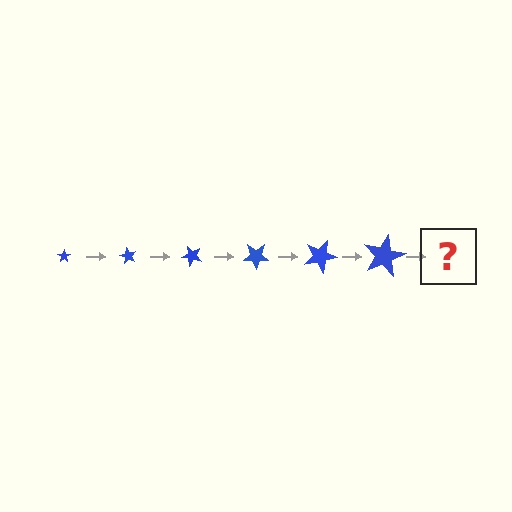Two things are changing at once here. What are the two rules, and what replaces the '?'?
The two rules are that the star grows larger each step and it rotates 60 degrees each step. The '?' should be a star, larger than the previous one and rotated 360 degrees from the start.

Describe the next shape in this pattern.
It should be a star, larger than the previous one and rotated 360 degrees from the start.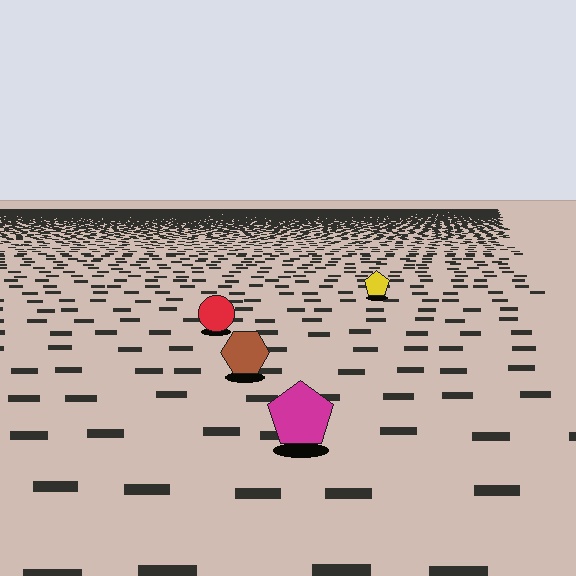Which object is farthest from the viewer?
The yellow pentagon is farthest from the viewer. It appears smaller and the ground texture around it is denser.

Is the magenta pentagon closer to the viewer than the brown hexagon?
Yes. The magenta pentagon is closer — you can tell from the texture gradient: the ground texture is coarser near it.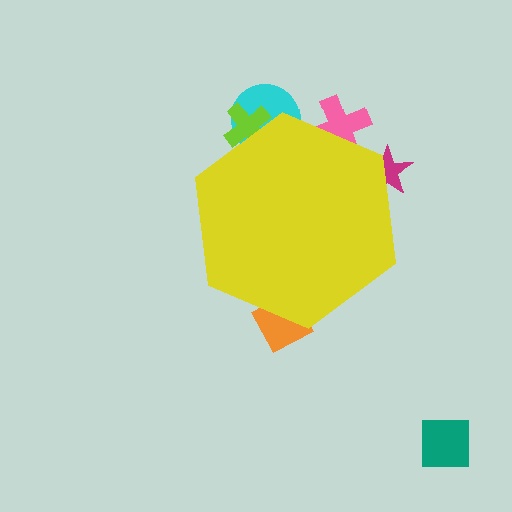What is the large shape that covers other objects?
A yellow hexagon.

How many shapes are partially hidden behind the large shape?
5 shapes are partially hidden.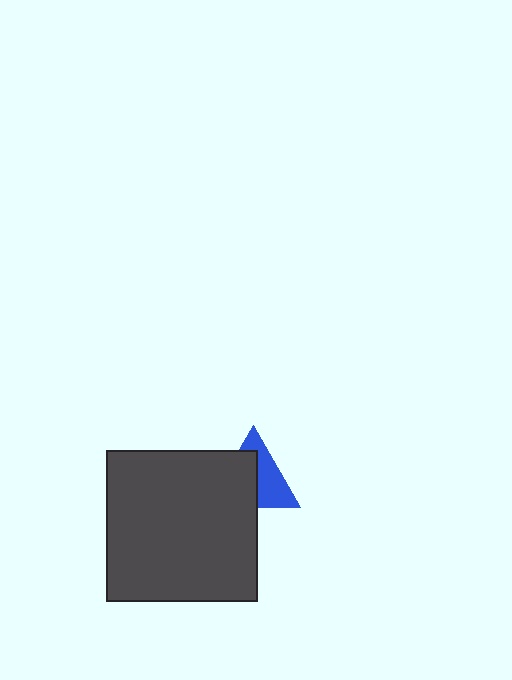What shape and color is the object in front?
The object in front is a dark gray square.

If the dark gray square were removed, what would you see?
You would see the complete blue triangle.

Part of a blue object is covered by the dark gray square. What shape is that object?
It is a triangle.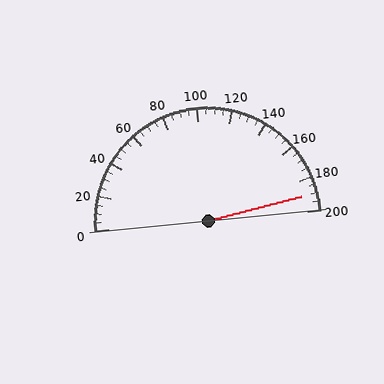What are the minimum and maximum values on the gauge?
The gauge ranges from 0 to 200.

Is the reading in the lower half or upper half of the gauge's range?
The reading is in the upper half of the range (0 to 200).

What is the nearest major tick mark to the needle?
The nearest major tick mark is 200.